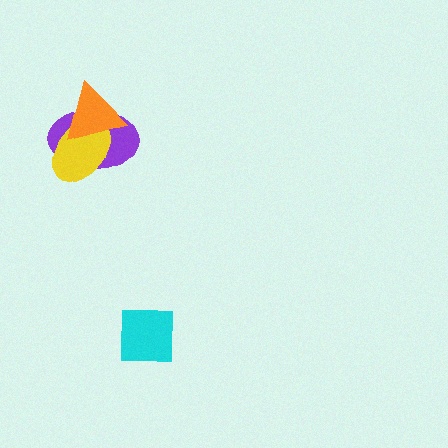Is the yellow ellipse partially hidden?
Yes, it is partially covered by another shape.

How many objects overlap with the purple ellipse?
2 objects overlap with the purple ellipse.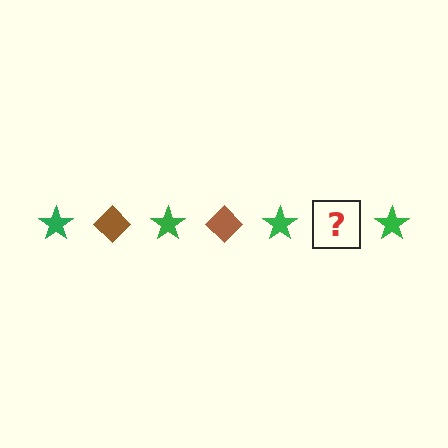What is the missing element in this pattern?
The missing element is a brown diamond.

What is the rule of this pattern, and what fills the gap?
The rule is that the pattern alternates between green star and brown diamond. The gap should be filled with a brown diamond.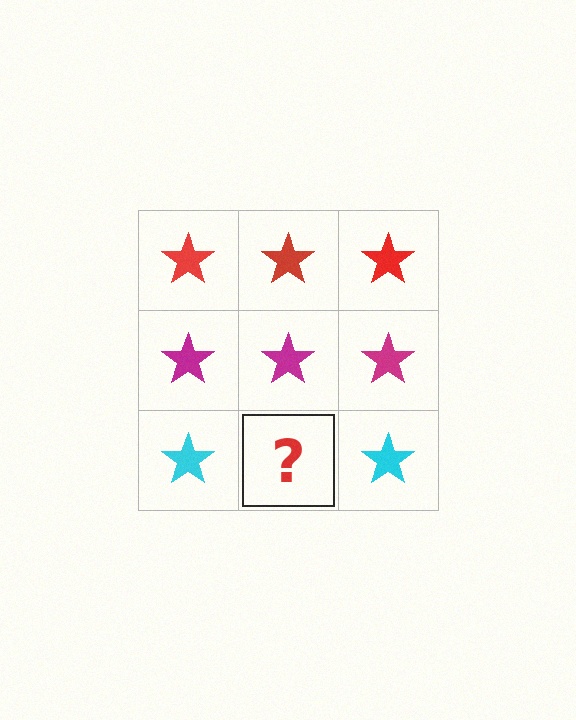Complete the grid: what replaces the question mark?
The question mark should be replaced with a cyan star.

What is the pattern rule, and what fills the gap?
The rule is that each row has a consistent color. The gap should be filled with a cyan star.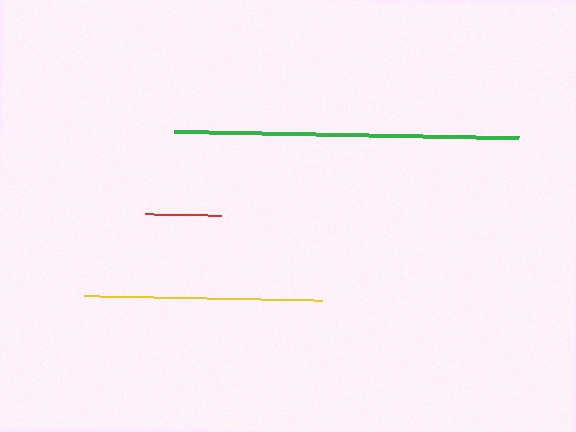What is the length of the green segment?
The green segment is approximately 344 pixels long.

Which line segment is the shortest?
The red line is the shortest at approximately 76 pixels.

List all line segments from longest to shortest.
From longest to shortest: green, yellow, red.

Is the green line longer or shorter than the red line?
The green line is longer than the red line.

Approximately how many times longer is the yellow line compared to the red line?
The yellow line is approximately 3.1 times the length of the red line.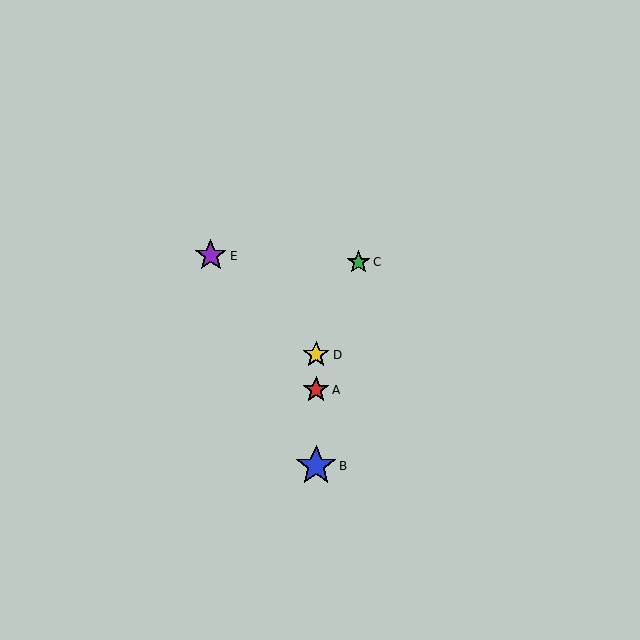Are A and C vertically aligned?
No, A is at x≈316 and C is at x≈359.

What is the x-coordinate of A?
Object A is at x≈316.